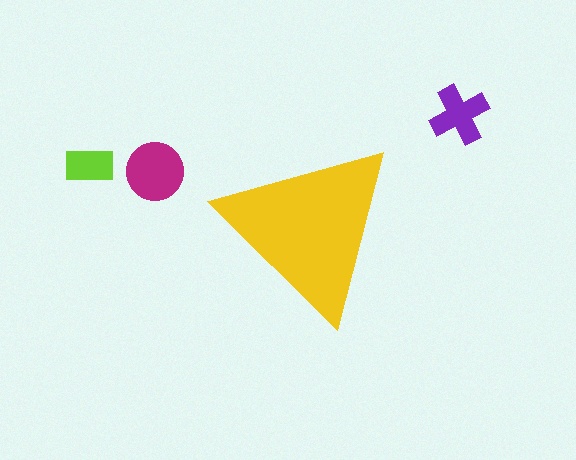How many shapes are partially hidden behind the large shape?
0 shapes are partially hidden.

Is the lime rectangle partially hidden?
No, the lime rectangle is fully visible.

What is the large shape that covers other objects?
A yellow triangle.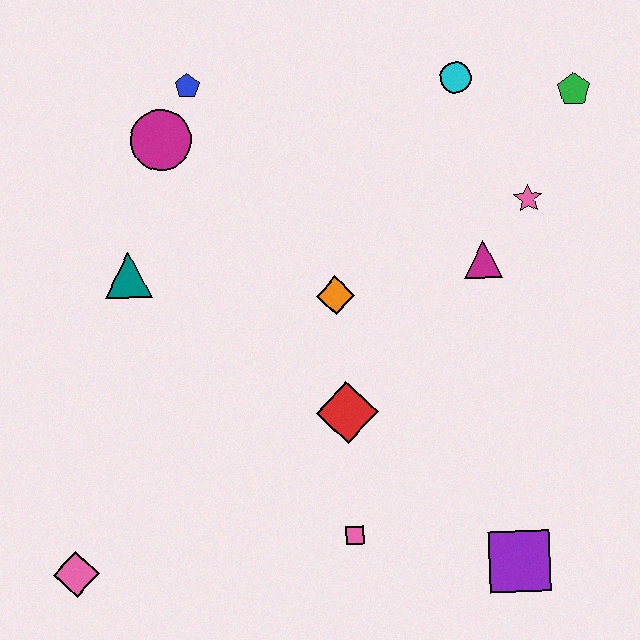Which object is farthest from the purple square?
The blue pentagon is farthest from the purple square.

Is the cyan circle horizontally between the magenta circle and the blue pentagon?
No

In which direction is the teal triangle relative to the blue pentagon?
The teal triangle is below the blue pentagon.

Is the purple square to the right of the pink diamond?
Yes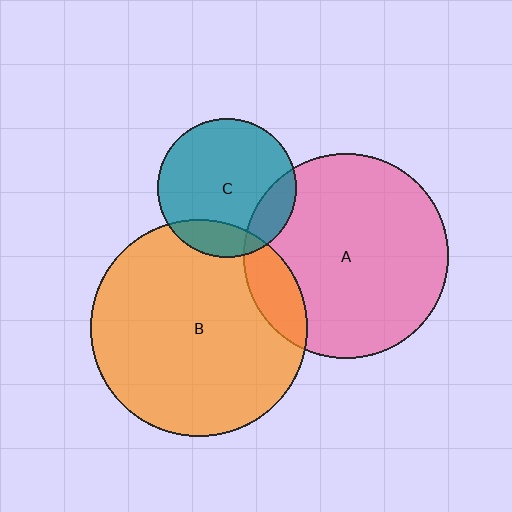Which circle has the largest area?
Circle B (orange).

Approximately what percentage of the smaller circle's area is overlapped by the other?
Approximately 15%.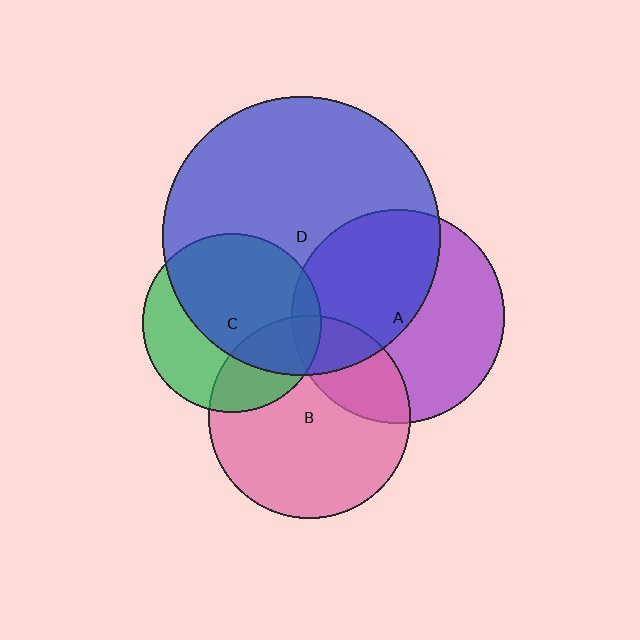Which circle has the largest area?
Circle D (blue).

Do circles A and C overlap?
Yes.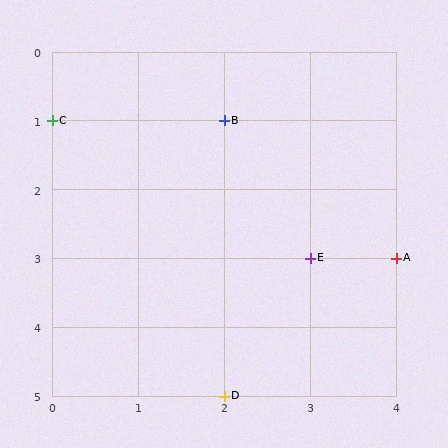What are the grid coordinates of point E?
Point E is at grid coordinates (3, 3).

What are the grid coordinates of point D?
Point D is at grid coordinates (2, 5).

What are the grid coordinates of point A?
Point A is at grid coordinates (4, 3).